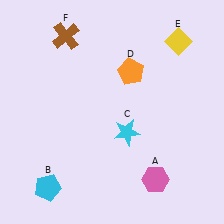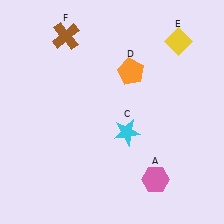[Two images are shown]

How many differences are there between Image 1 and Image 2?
There is 1 difference between the two images.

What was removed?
The cyan pentagon (B) was removed in Image 2.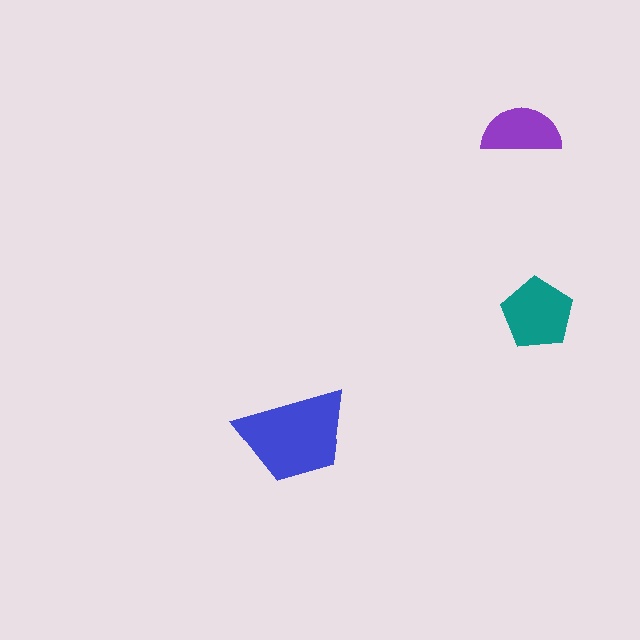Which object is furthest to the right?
The teal pentagon is rightmost.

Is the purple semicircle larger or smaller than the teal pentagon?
Smaller.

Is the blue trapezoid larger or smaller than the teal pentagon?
Larger.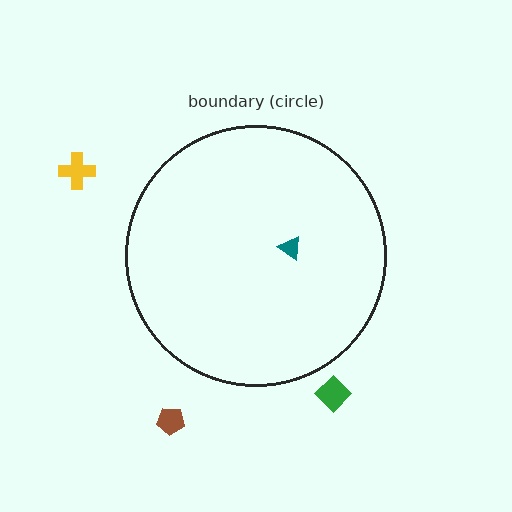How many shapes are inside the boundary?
1 inside, 3 outside.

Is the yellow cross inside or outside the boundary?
Outside.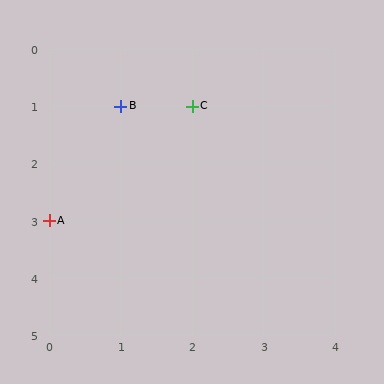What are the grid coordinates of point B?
Point B is at grid coordinates (1, 1).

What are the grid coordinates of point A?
Point A is at grid coordinates (0, 3).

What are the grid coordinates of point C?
Point C is at grid coordinates (2, 1).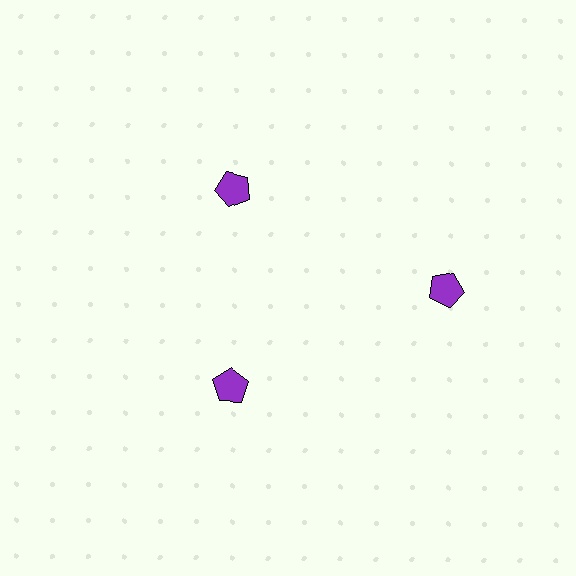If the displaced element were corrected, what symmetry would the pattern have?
It would have 3-fold rotational symmetry — the pattern would map onto itself every 120 degrees.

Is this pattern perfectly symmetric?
No. The 3 purple pentagons are arranged in a ring, but one element near the 3 o'clock position is pushed outward from the center, breaking the 3-fold rotational symmetry.